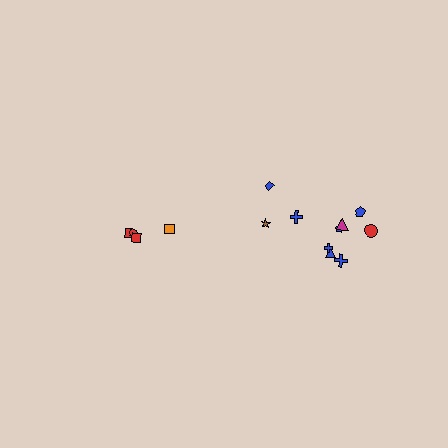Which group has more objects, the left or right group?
The right group.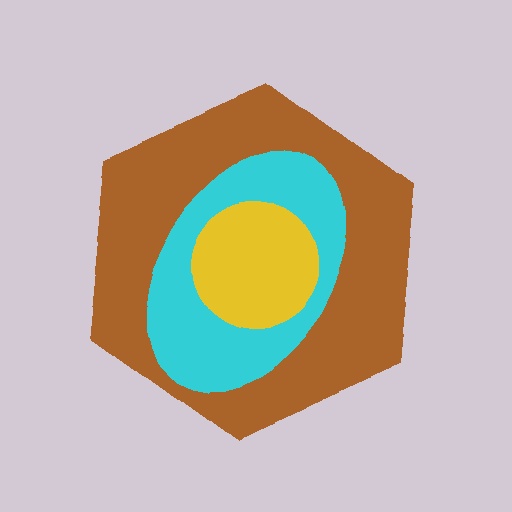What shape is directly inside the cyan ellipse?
The yellow circle.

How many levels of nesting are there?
3.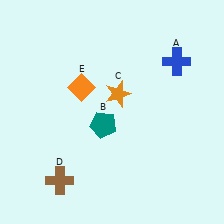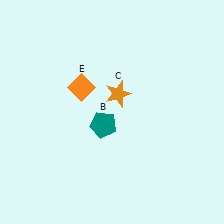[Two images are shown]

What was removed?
The brown cross (D), the blue cross (A) were removed in Image 2.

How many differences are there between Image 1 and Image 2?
There are 2 differences between the two images.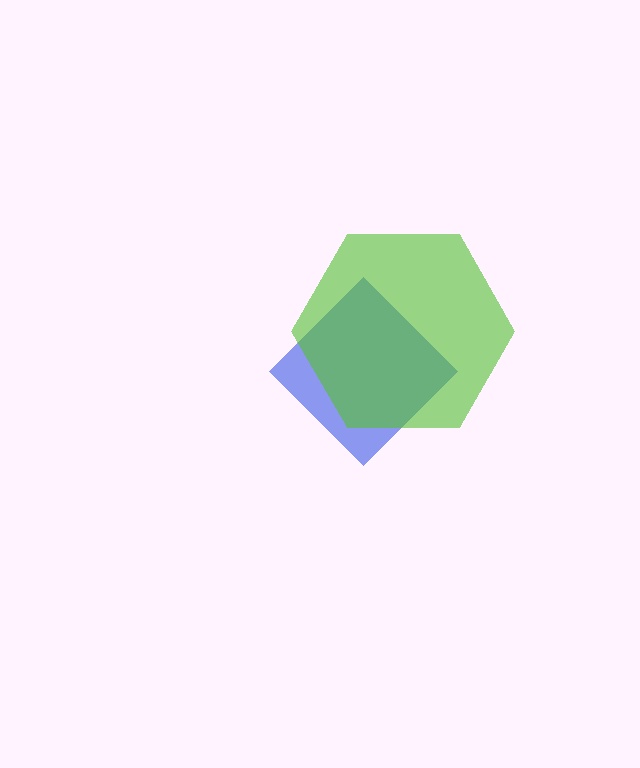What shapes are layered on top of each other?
The layered shapes are: a blue diamond, a lime hexagon.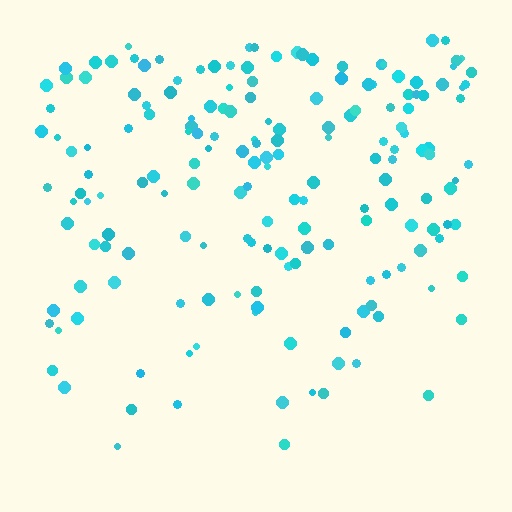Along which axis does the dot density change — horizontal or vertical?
Vertical.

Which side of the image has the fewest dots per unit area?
The bottom.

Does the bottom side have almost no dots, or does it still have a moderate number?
Still a moderate number, just noticeably fewer than the top.